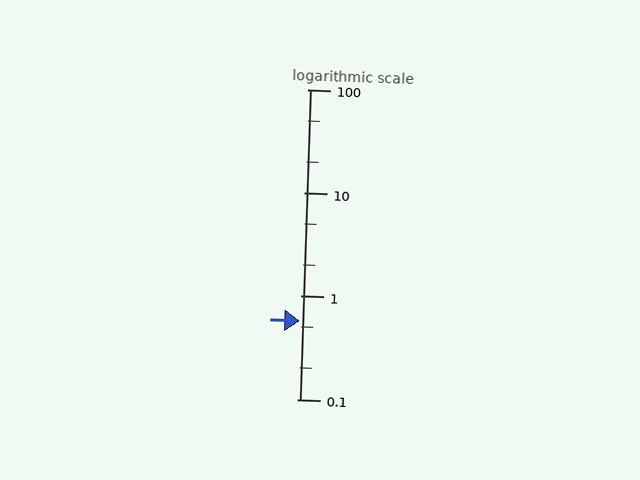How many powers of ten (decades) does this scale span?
The scale spans 3 decades, from 0.1 to 100.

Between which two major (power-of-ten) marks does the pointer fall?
The pointer is between 0.1 and 1.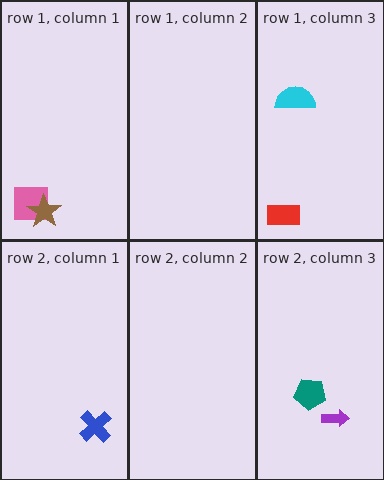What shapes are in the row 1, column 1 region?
The pink square, the brown star.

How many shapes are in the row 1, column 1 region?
2.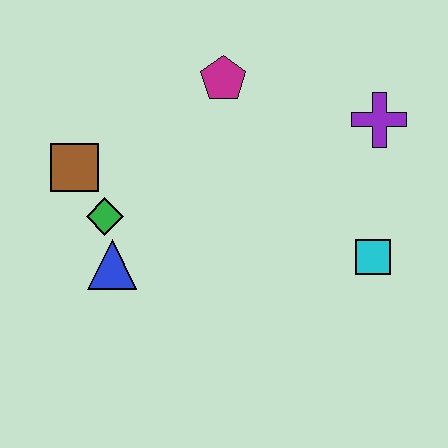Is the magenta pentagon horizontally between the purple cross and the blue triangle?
Yes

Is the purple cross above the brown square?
Yes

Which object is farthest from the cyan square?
The brown square is farthest from the cyan square.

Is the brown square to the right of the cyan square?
No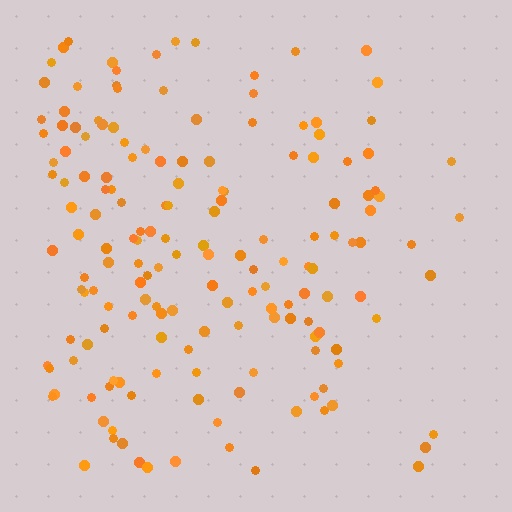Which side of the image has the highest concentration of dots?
The left.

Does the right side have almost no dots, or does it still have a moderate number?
Still a moderate number, just noticeably fewer than the left.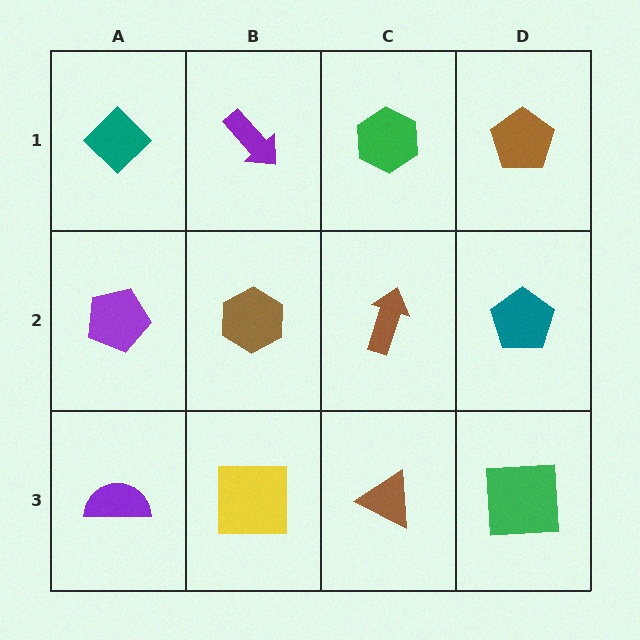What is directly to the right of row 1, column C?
A brown pentagon.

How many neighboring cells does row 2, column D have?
3.